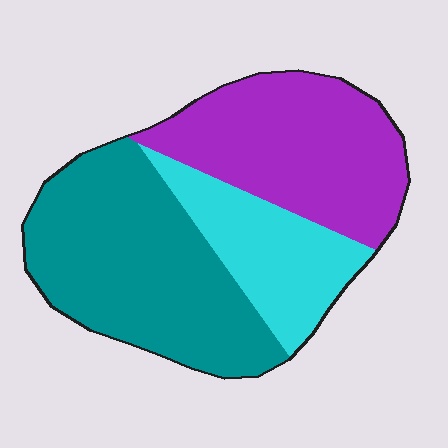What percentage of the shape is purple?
Purple covers 35% of the shape.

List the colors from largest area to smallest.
From largest to smallest: teal, purple, cyan.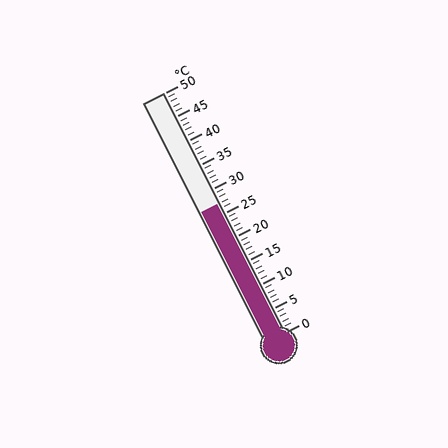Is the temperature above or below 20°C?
The temperature is above 20°C.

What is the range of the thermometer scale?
The thermometer scale ranges from 0°C to 50°C.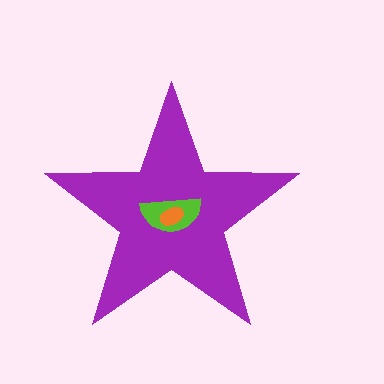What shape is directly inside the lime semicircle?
The orange ellipse.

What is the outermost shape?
The purple star.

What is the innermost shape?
The orange ellipse.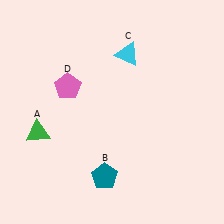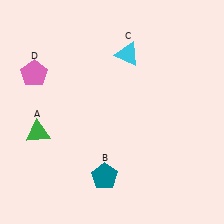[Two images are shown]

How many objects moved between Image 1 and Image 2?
1 object moved between the two images.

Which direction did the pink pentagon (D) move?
The pink pentagon (D) moved left.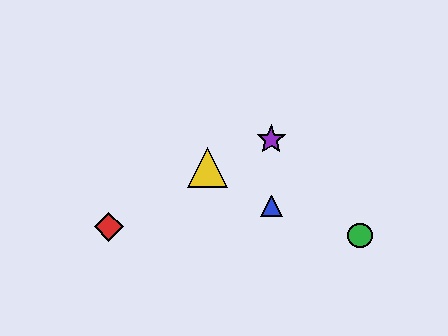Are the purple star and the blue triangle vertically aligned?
Yes, both are at x≈271.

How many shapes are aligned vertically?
2 shapes (the blue triangle, the purple star) are aligned vertically.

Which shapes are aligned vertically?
The blue triangle, the purple star are aligned vertically.